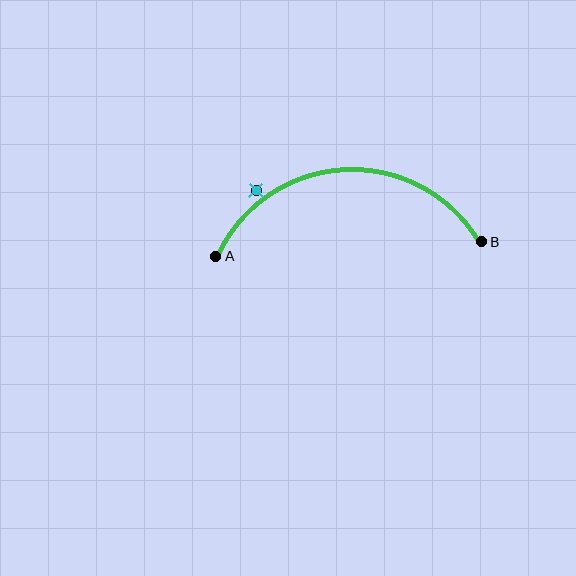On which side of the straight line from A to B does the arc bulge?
The arc bulges above the straight line connecting A and B.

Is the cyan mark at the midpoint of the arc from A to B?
No — the cyan mark does not lie on the arc at all. It sits slightly outside the curve.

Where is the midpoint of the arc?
The arc midpoint is the point on the curve farthest from the straight line joining A and B. It sits above that line.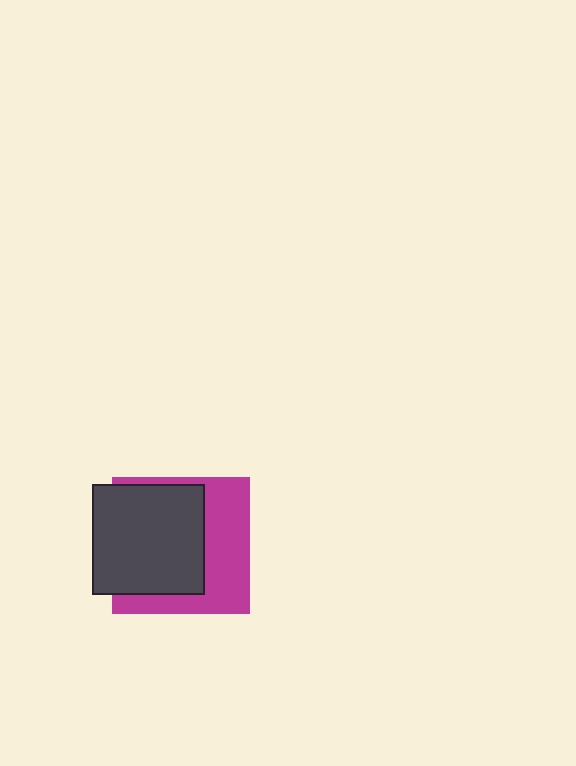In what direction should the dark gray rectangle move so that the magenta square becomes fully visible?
The dark gray rectangle should move left. That is the shortest direction to clear the overlap and leave the magenta square fully visible.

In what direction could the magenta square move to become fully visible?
The magenta square could move right. That would shift it out from behind the dark gray rectangle entirely.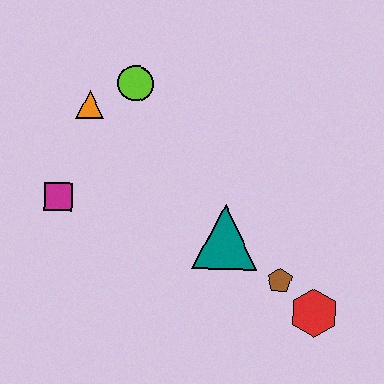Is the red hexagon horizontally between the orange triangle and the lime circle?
No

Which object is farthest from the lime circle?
The red hexagon is farthest from the lime circle.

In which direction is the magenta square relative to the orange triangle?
The magenta square is below the orange triangle.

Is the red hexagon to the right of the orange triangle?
Yes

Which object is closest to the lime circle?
The orange triangle is closest to the lime circle.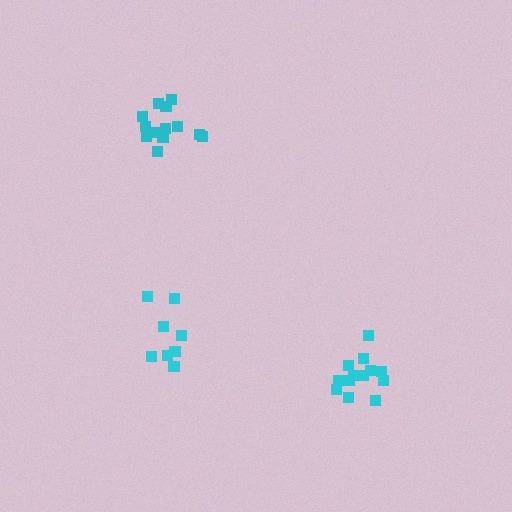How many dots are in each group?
Group 1: 13 dots, Group 2: 8 dots, Group 3: 14 dots (35 total).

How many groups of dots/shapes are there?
There are 3 groups.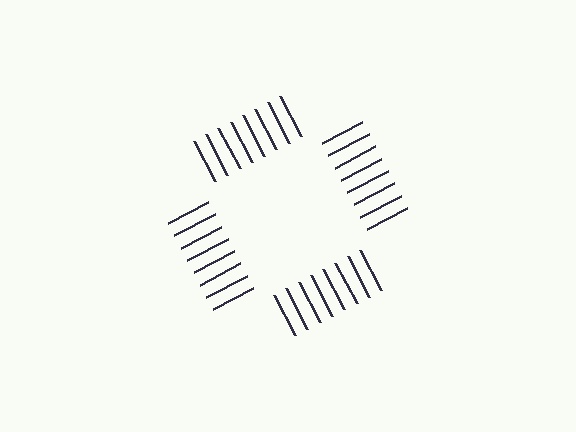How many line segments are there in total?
32 — 8 along each of the 4 edges.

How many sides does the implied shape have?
4 sides — the line-ends trace a square.